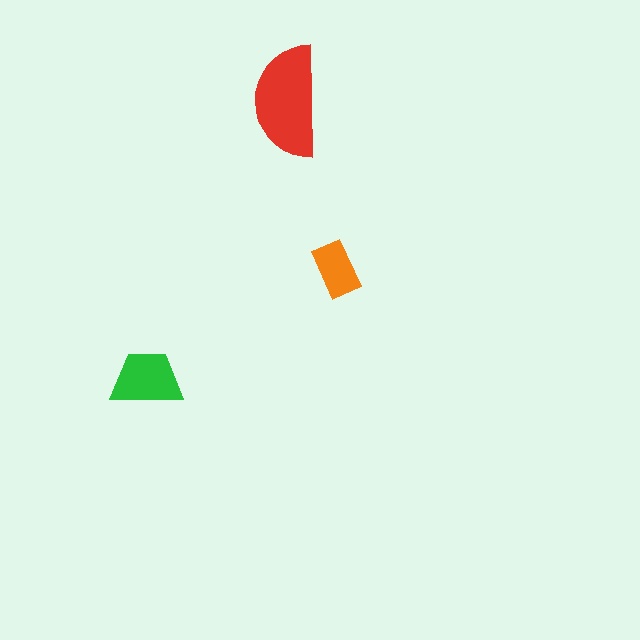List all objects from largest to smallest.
The red semicircle, the green trapezoid, the orange rectangle.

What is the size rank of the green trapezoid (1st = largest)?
2nd.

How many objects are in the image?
There are 3 objects in the image.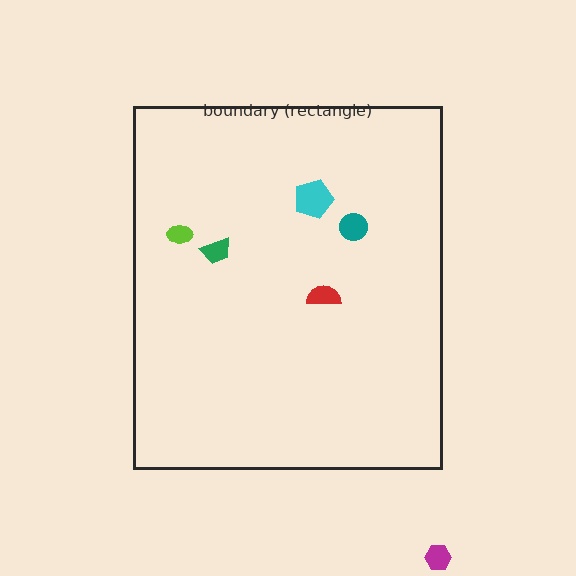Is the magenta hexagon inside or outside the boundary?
Outside.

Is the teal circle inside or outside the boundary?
Inside.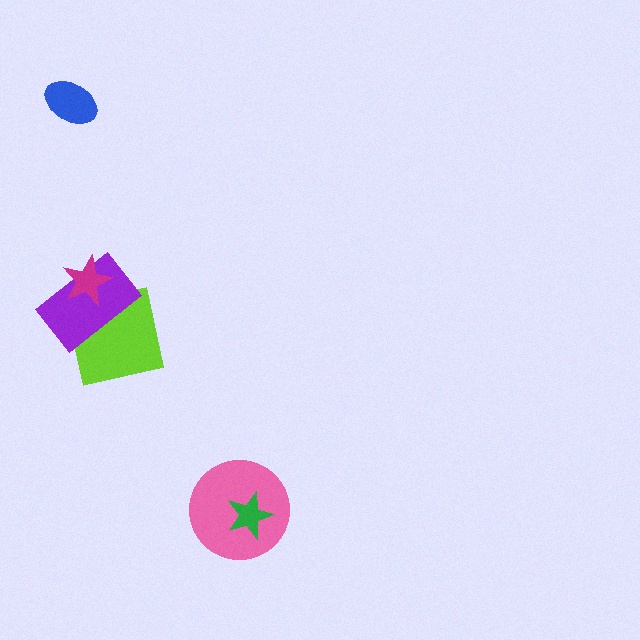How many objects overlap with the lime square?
1 object overlaps with the lime square.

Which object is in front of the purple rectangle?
The magenta star is in front of the purple rectangle.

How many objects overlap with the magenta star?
1 object overlaps with the magenta star.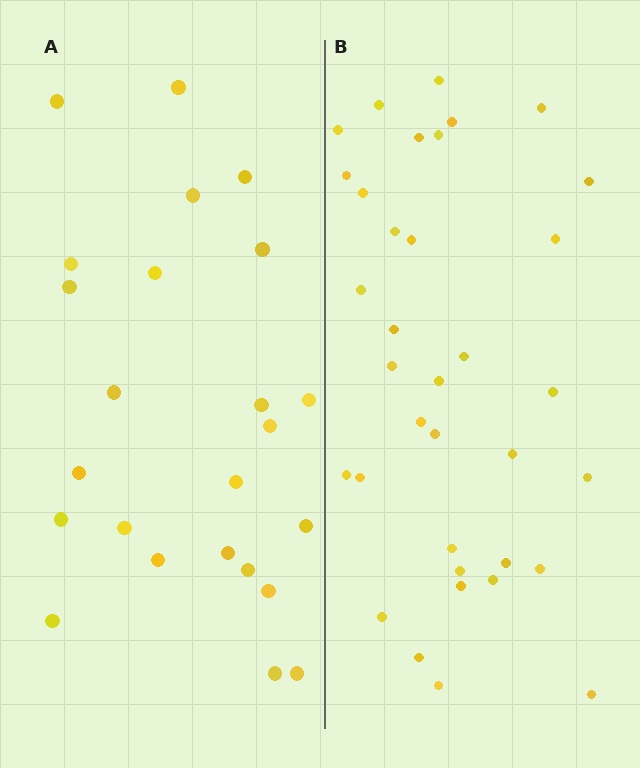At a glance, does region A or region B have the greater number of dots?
Region B (the right region) has more dots.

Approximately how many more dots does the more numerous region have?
Region B has roughly 12 or so more dots than region A.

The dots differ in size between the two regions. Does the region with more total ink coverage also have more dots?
No. Region A has more total ink coverage because its dots are larger, but region B actually contains more individual dots. Total area can be misleading — the number of items is what matters here.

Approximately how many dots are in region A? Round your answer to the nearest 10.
About 20 dots. (The exact count is 24, which rounds to 20.)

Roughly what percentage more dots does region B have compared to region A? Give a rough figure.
About 45% more.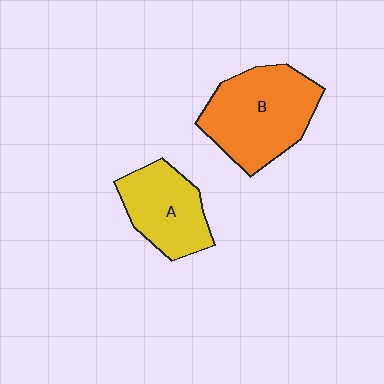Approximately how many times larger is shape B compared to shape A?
Approximately 1.4 times.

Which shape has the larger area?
Shape B (orange).